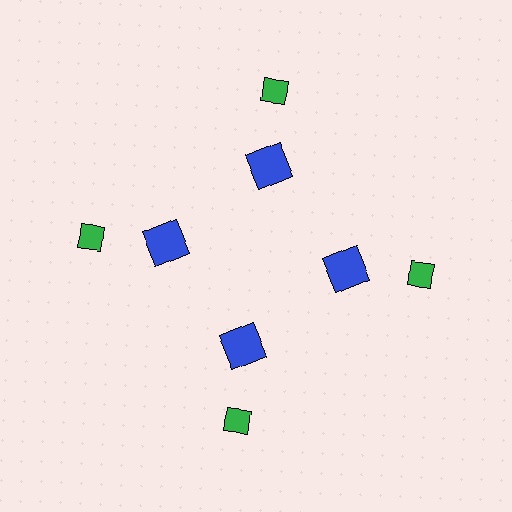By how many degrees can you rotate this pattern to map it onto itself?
The pattern maps onto itself every 90 degrees of rotation.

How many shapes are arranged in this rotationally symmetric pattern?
There are 8 shapes, arranged in 4 groups of 2.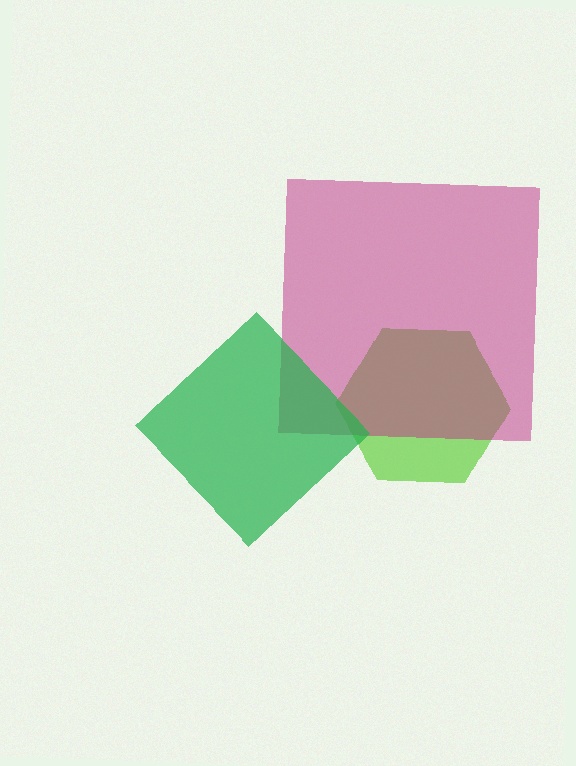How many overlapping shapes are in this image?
There are 3 overlapping shapes in the image.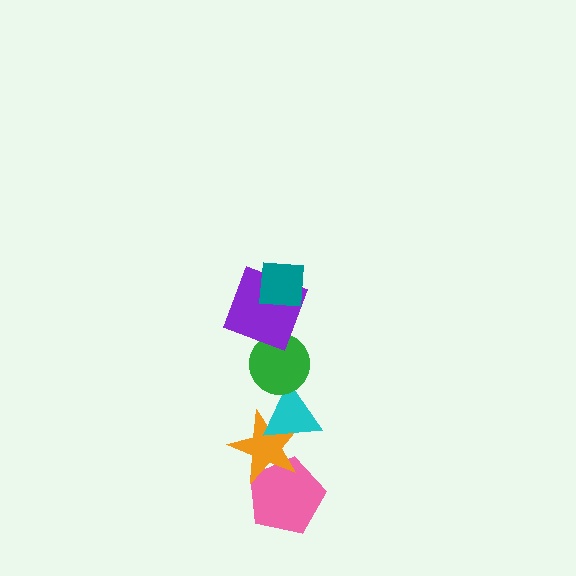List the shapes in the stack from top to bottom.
From top to bottom: the teal square, the purple square, the green circle, the cyan triangle, the orange star, the pink pentagon.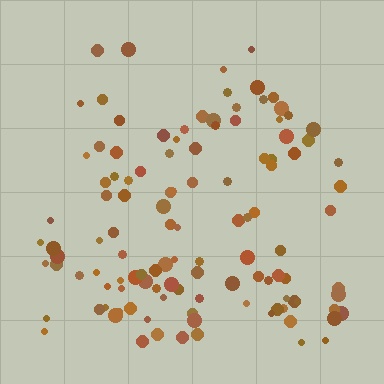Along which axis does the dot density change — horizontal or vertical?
Vertical.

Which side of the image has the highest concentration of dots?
The bottom.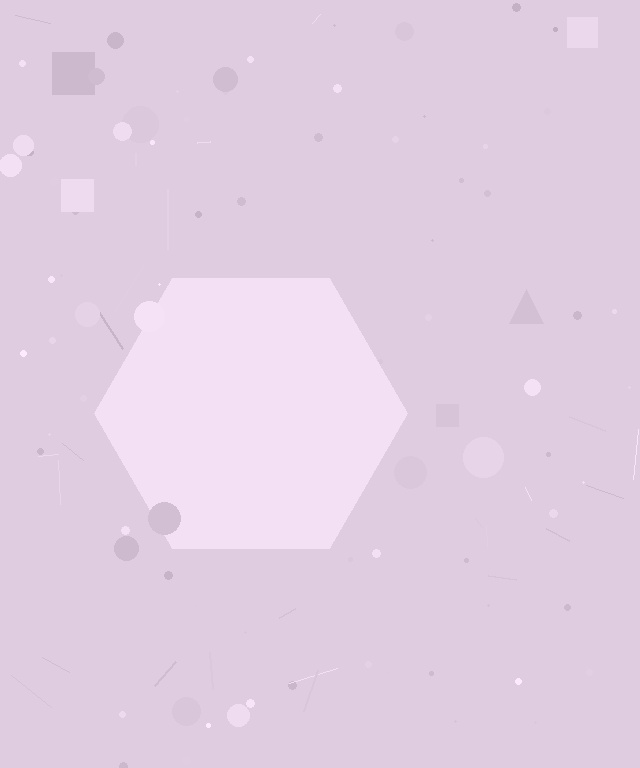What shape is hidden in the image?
A hexagon is hidden in the image.